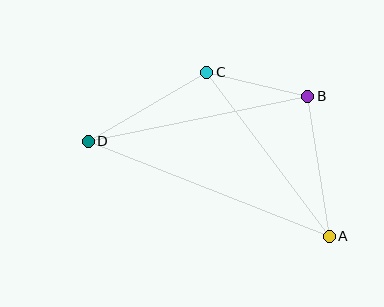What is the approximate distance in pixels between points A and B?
The distance between A and B is approximately 142 pixels.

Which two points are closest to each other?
Points B and C are closest to each other.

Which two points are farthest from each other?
Points A and D are farthest from each other.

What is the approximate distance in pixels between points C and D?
The distance between C and D is approximately 137 pixels.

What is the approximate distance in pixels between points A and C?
The distance between A and C is approximately 205 pixels.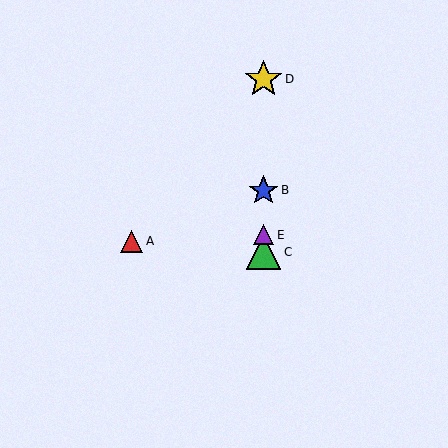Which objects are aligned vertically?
Objects B, C, D, E are aligned vertically.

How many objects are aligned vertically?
4 objects (B, C, D, E) are aligned vertically.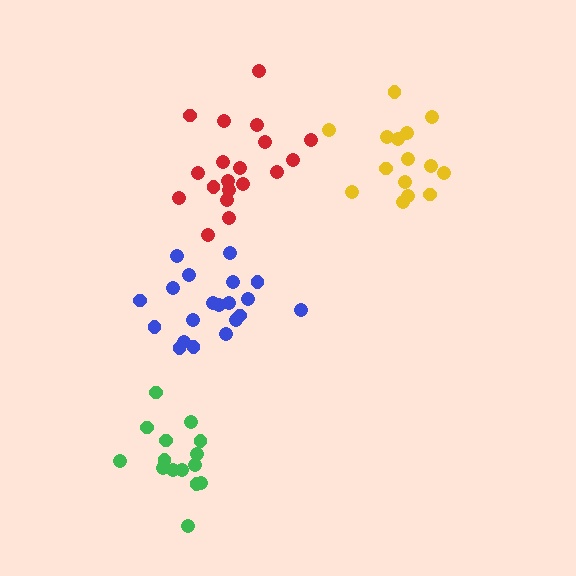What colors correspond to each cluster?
The clusters are colored: red, green, blue, yellow.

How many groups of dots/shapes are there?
There are 4 groups.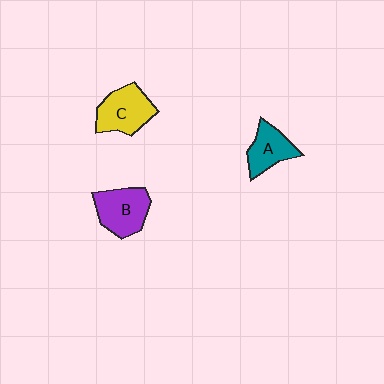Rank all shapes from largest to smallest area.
From largest to smallest: C (yellow), B (purple), A (teal).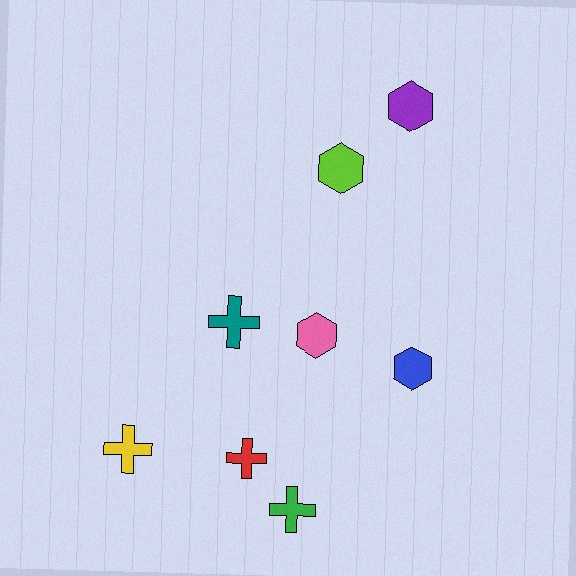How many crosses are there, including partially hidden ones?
There are 4 crosses.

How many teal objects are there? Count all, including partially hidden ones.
There is 1 teal object.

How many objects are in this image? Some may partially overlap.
There are 8 objects.